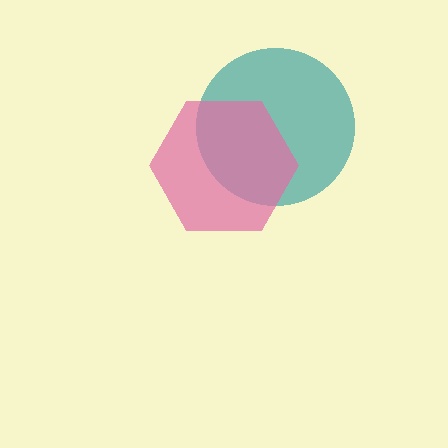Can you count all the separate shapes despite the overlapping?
Yes, there are 2 separate shapes.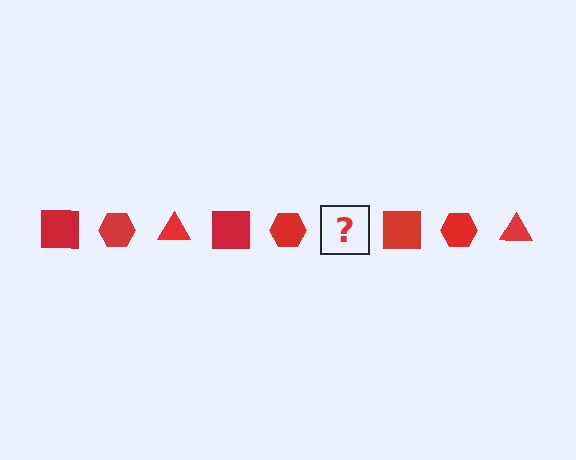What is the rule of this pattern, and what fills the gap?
The rule is that the pattern cycles through square, hexagon, triangle shapes in red. The gap should be filled with a red triangle.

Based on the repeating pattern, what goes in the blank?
The blank should be a red triangle.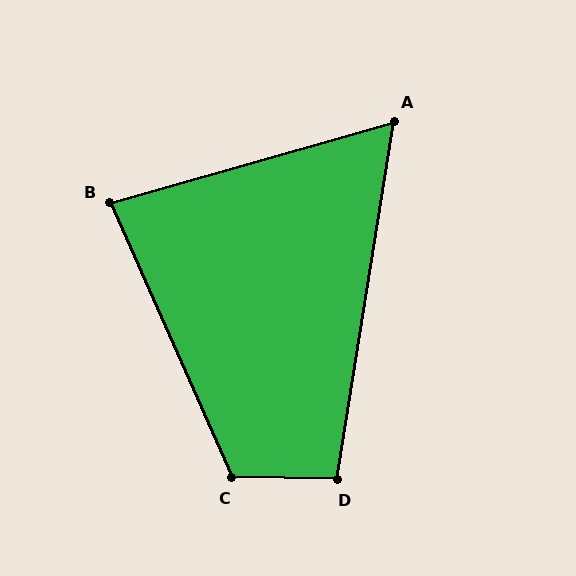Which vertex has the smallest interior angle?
A, at approximately 65 degrees.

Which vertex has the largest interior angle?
C, at approximately 115 degrees.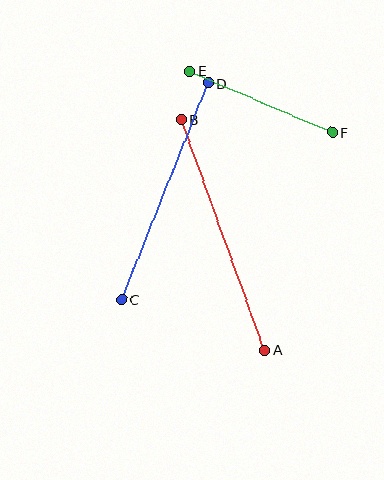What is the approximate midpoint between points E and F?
The midpoint is at approximately (261, 102) pixels.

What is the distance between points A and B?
The distance is approximately 245 pixels.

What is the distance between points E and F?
The distance is approximately 155 pixels.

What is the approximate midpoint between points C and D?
The midpoint is at approximately (165, 191) pixels.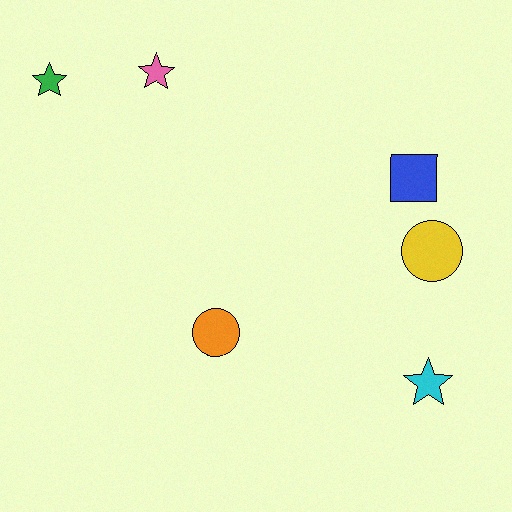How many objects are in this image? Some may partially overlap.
There are 6 objects.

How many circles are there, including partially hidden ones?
There are 2 circles.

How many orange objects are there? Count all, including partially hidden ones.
There is 1 orange object.